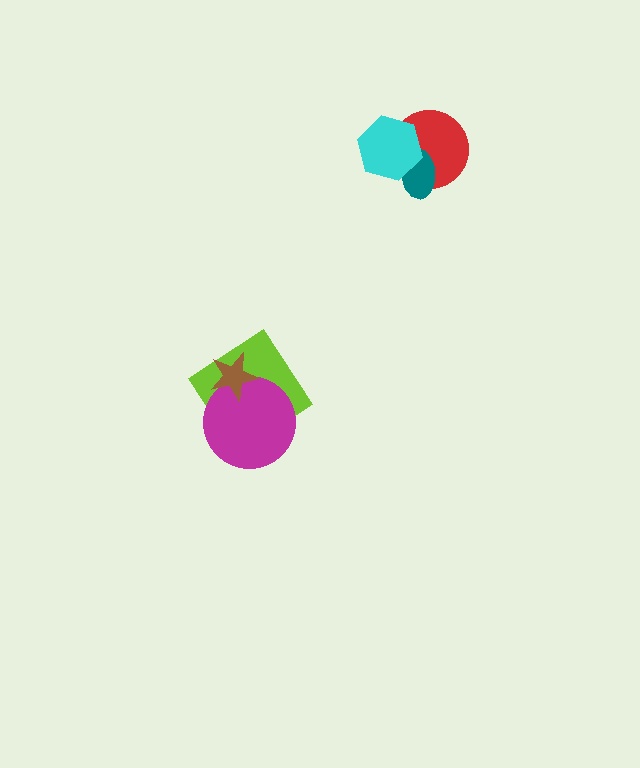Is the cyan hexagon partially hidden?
No, no other shape covers it.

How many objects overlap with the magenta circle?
2 objects overlap with the magenta circle.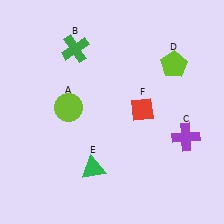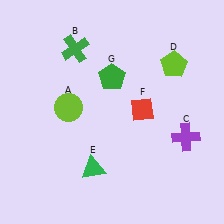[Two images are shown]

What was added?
A green pentagon (G) was added in Image 2.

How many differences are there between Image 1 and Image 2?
There is 1 difference between the two images.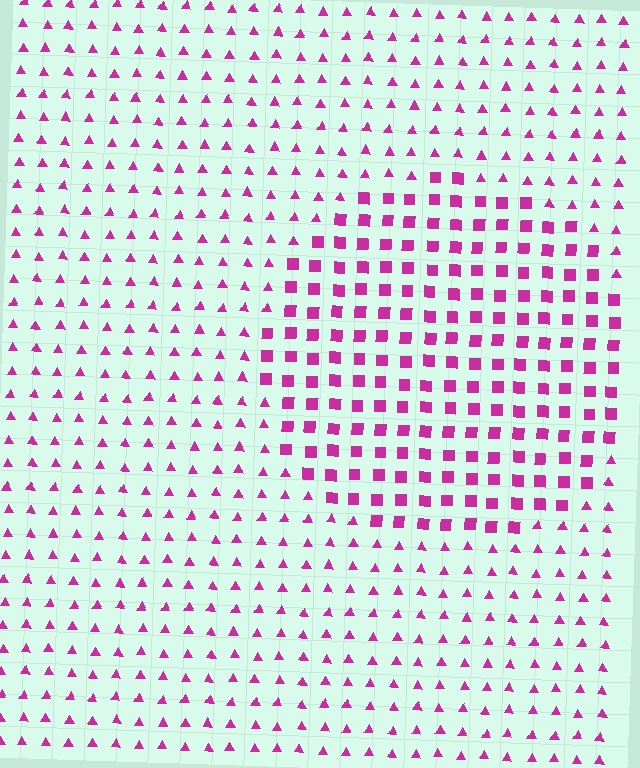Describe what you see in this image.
The image is filled with small magenta elements arranged in a uniform grid. A circle-shaped region contains squares, while the surrounding area contains triangles. The boundary is defined purely by the change in element shape.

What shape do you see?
I see a circle.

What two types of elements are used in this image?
The image uses squares inside the circle region and triangles outside it.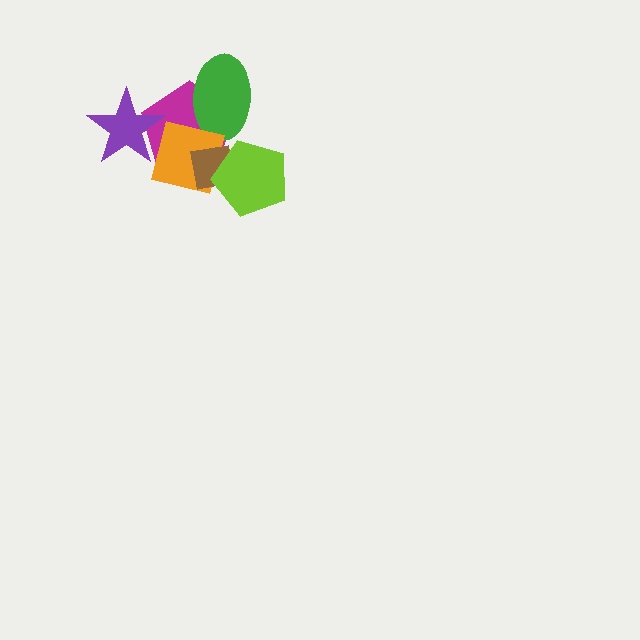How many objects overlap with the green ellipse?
2 objects overlap with the green ellipse.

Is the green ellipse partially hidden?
Yes, it is partially covered by another shape.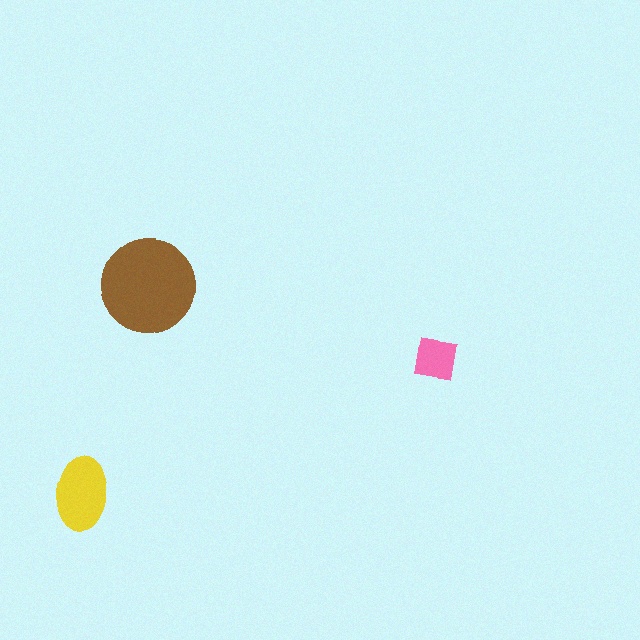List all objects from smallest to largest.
The pink square, the yellow ellipse, the brown circle.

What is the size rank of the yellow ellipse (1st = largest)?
2nd.